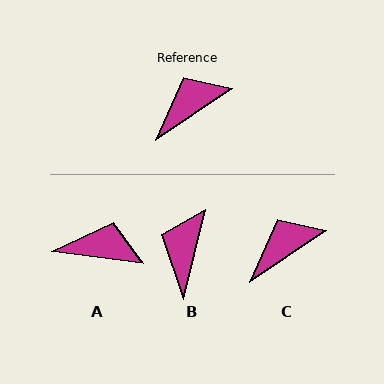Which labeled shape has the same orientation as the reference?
C.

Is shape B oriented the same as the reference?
No, it is off by about 43 degrees.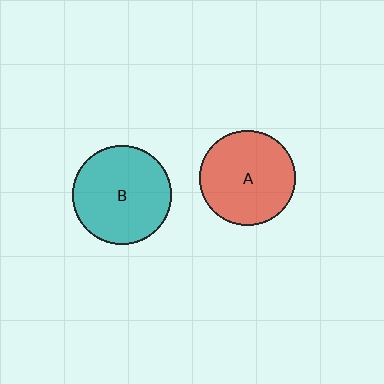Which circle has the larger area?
Circle B (teal).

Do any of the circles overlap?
No, none of the circles overlap.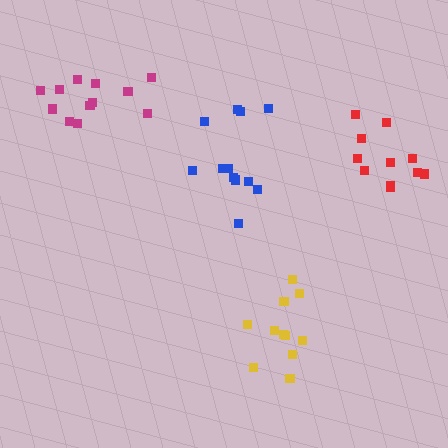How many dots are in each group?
Group 1: 11 dots, Group 2: 12 dots, Group 3: 12 dots, Group 4: 11 dots (46 total).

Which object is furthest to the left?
The magenta cluster is leftmost.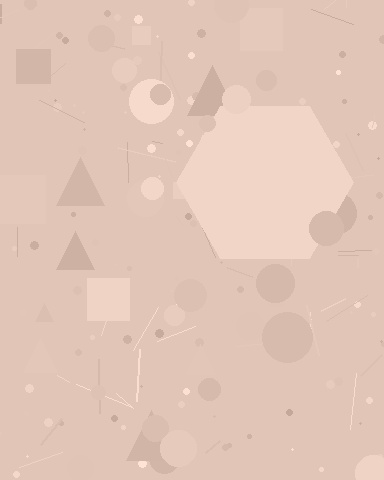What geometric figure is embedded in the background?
A hexagon is embedded in the background.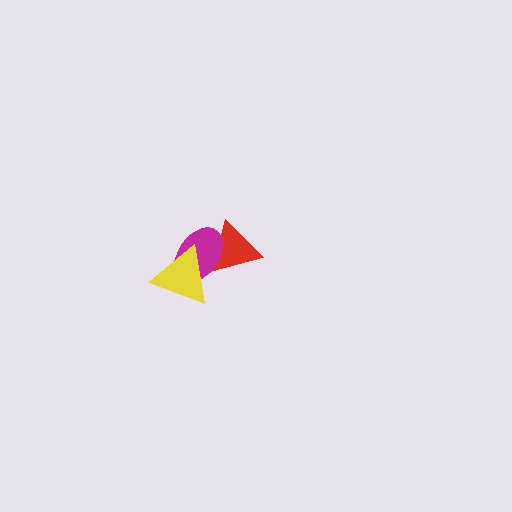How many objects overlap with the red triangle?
2 objects overlap with the red triangle.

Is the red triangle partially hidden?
Yes, it is partially covered by another shape.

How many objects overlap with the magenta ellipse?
2 objects overlap with the magenta ellipse.